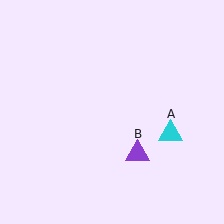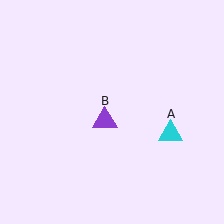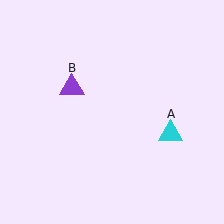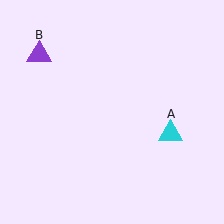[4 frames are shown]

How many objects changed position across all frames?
1 object changed position: purple triangle (object B).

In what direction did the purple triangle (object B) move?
The purple triangle (object B) moved up and to the left.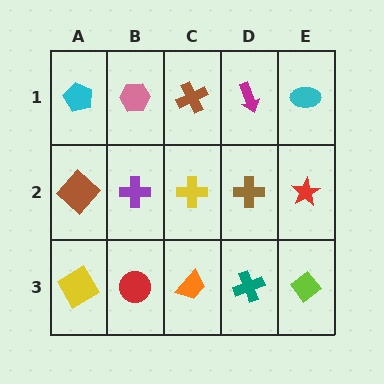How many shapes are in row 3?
5 shapes.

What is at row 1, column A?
A cyan pentagon.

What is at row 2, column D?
A brown cross.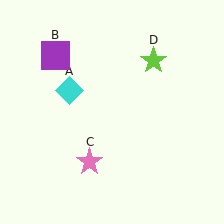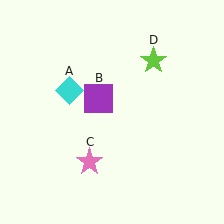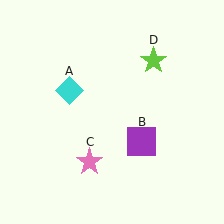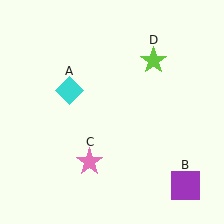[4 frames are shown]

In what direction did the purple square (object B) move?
The purple square (object B) moved down and to the right.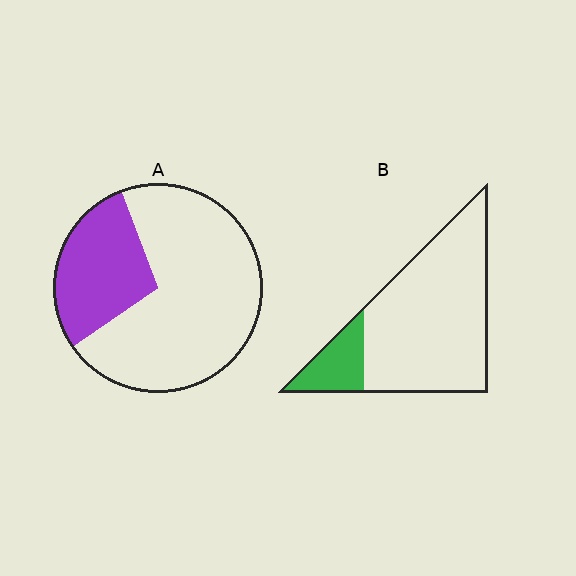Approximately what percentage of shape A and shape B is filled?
A is approximately 30% and B is approximately 15%.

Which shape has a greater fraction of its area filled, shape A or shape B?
Shape A.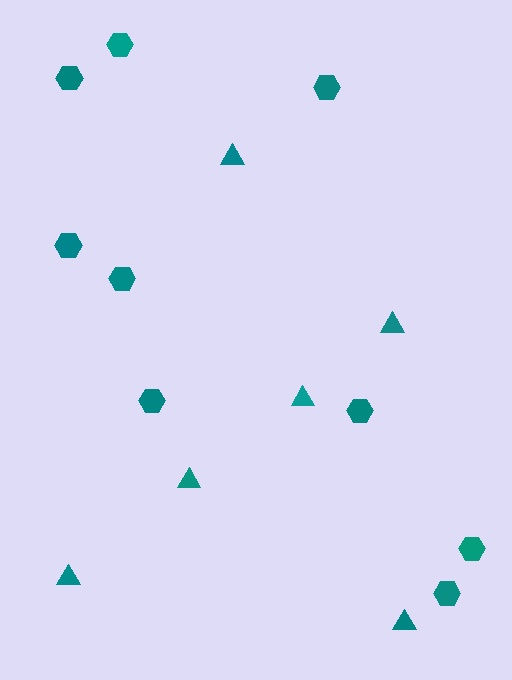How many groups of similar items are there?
There are 2 groups: one group of triangles (6) and one group of hexagons (9).